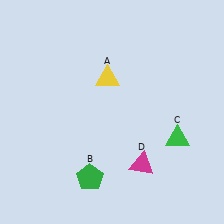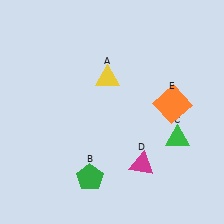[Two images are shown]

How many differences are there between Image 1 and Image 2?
There is 1 difference between the two images.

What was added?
An orange square (E) was added in Image 2.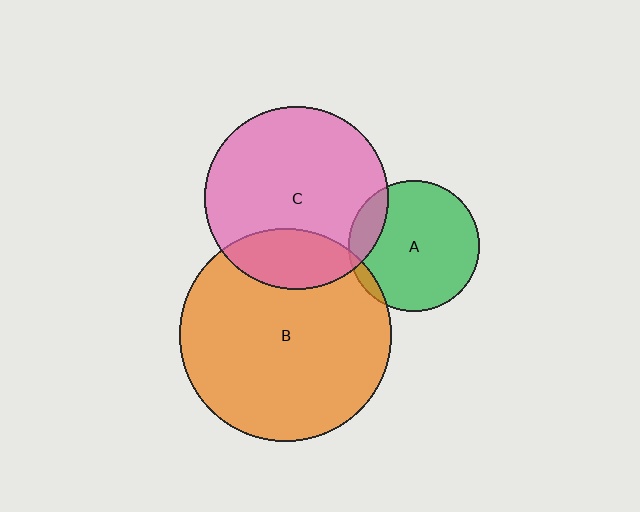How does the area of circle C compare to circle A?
Approximately 2.0 times.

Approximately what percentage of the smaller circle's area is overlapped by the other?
Approximately 20%.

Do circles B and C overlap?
Yes.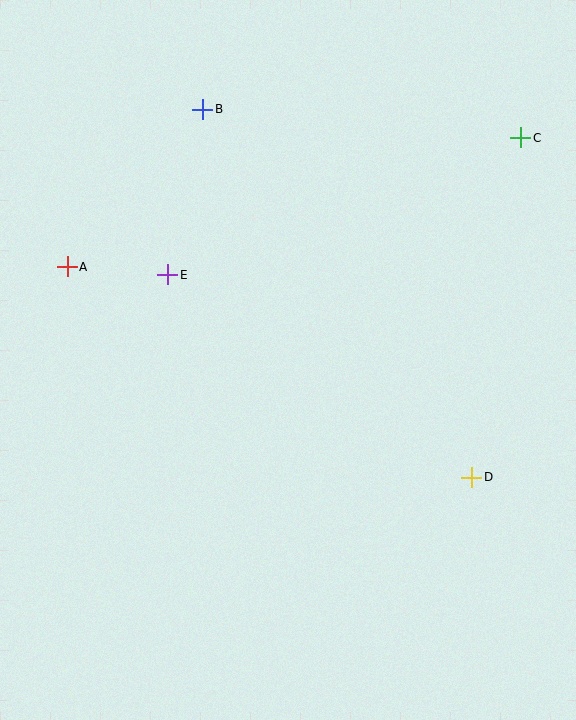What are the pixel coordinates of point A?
Point A is at (67, 267).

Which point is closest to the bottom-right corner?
Point D is closest to the bottom-right corner.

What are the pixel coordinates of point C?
Point C is at (521, 138).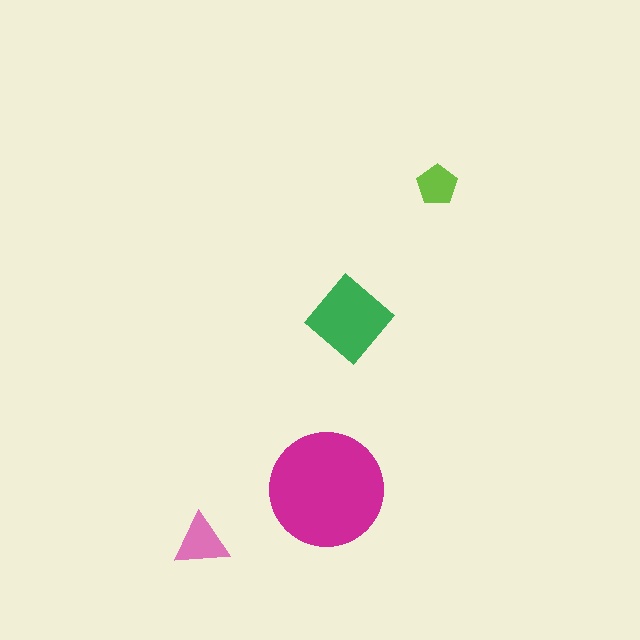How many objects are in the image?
There are 4 objects in the image.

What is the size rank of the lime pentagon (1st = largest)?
4th.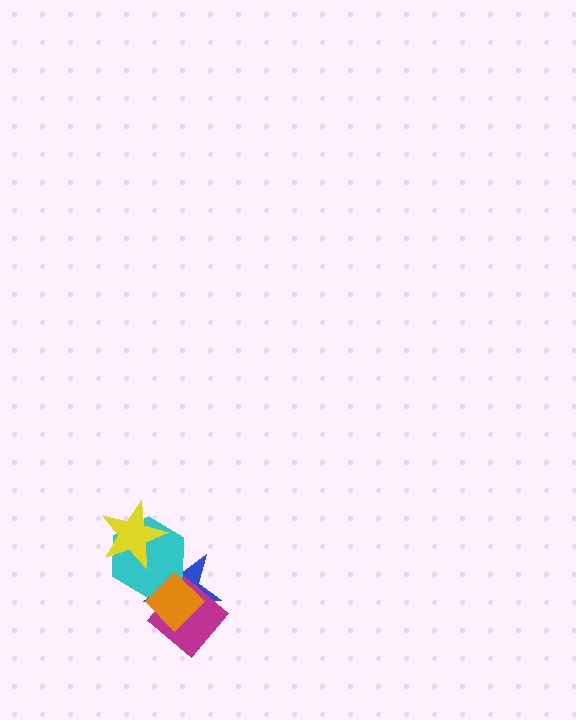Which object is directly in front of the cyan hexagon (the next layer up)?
The orange diamond is directly in front of the cyan hexagon.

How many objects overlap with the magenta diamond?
2 objects overlap with the magenta diamond.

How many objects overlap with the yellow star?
1 object overlaps with the yellow star.